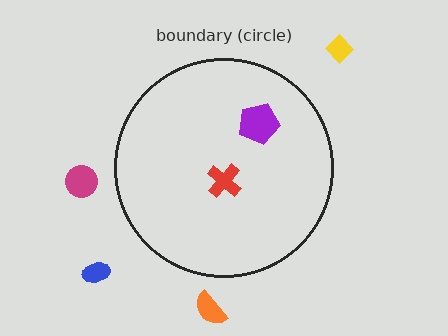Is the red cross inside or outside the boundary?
Inside.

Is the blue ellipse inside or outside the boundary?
Outside.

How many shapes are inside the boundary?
2 inside, 4 outside.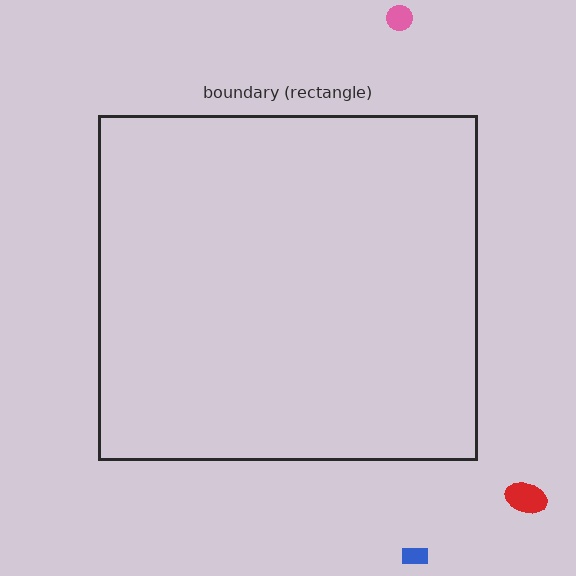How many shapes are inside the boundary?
0 inside, 3 outside.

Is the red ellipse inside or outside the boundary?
Outside.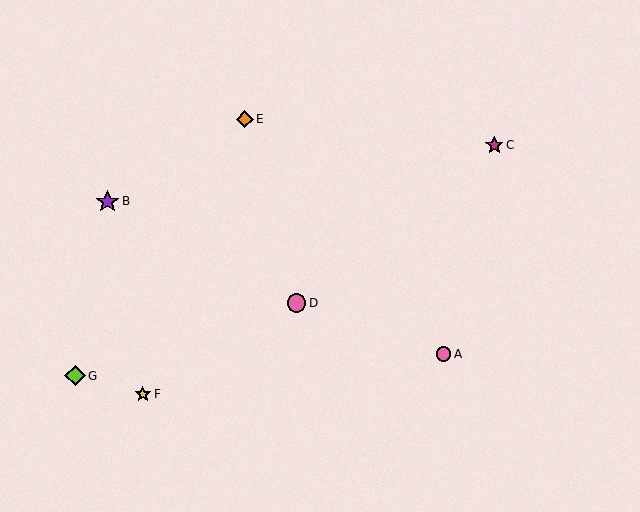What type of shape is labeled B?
Shape B is a purple star.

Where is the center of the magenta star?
The center of the magenta star is at (494, 145).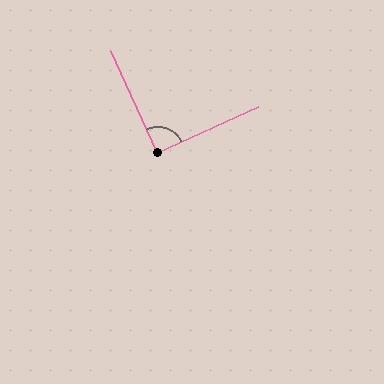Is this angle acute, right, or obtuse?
It is approximately a right angle.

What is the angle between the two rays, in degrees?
Approximately 90 degrees.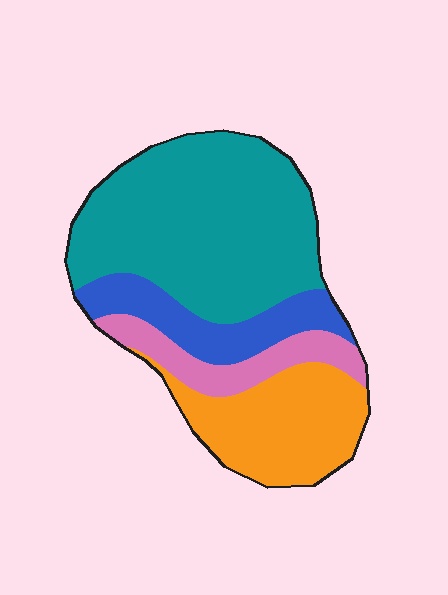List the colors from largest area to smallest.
From largest to smallest: teal, orange, blue, pink.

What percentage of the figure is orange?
Orange takes up between a sixth and a third of the figure.